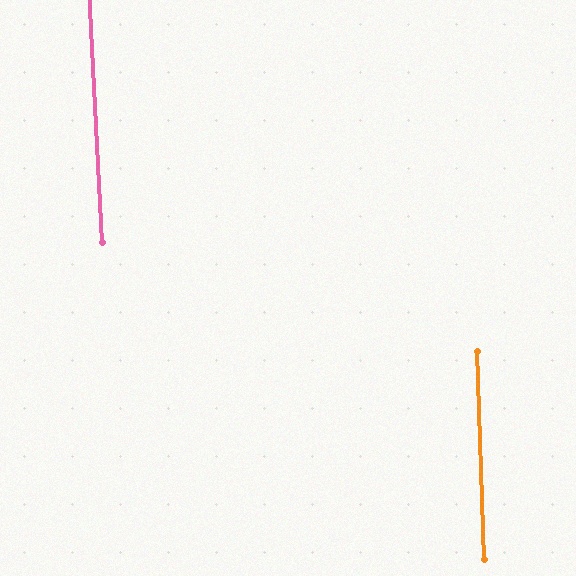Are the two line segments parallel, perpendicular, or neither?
Parallel — their directions differ by only 1.1°.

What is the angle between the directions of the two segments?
Approximately 1 degree.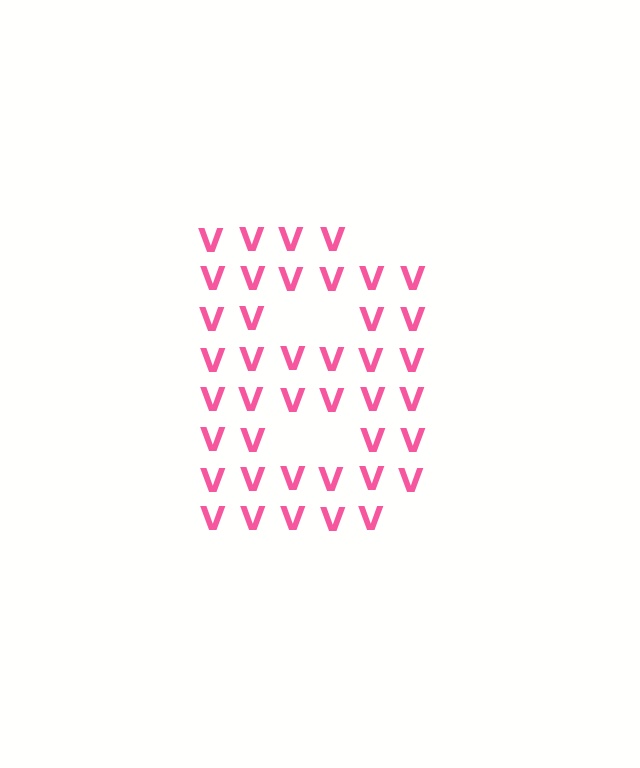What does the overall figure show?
The overall figure shows the letter B.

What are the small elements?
The small elements are letter V's.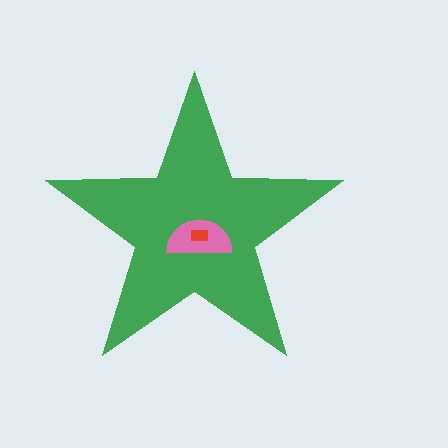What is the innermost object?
The red rectangle.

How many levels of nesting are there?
3.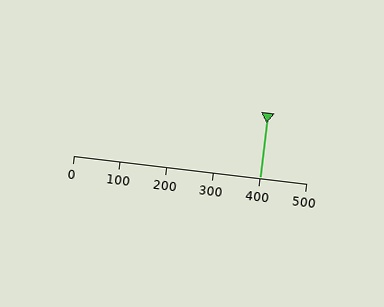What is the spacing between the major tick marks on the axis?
The major ticks are spaced 100 apart.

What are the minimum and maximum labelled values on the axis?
The axis runs from 0 to 500.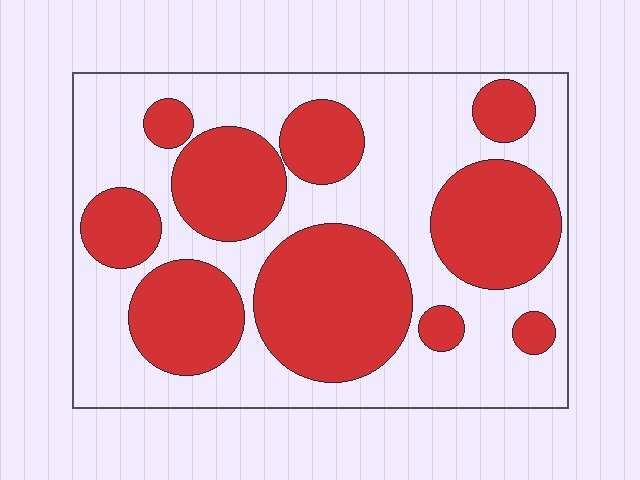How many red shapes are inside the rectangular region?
10.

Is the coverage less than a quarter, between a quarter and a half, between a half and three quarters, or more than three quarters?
Between a quarter and a half.